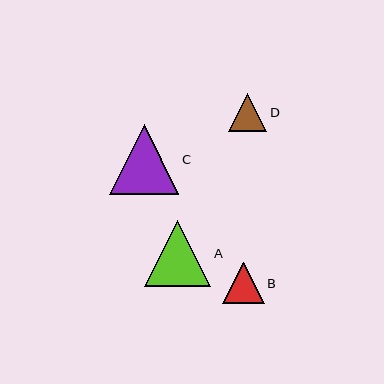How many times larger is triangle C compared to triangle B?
Triangle C is approximately 1.7 times the size of triangle B.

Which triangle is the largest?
Triangle C is the largest with a size of approximately 70 pixels.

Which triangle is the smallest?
Triangle D is the smallest with a size of approximately 38 pixels.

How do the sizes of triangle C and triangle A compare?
Triangle C and triangle A are approximately the same size.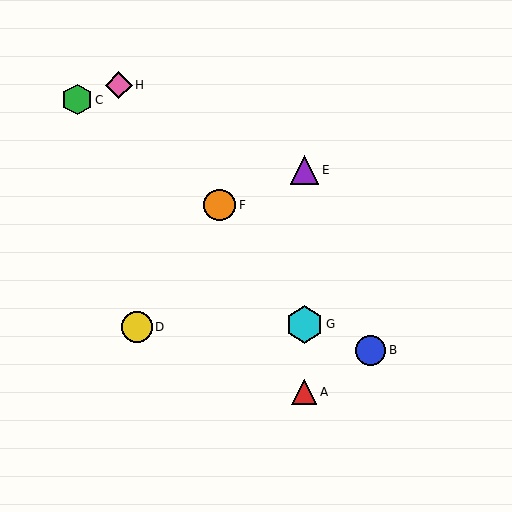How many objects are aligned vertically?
3 objects (A, E, G) are aligned vertically.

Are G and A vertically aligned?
Yes, both are at x≈304.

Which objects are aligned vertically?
Objects A, E, G are aligned vertically.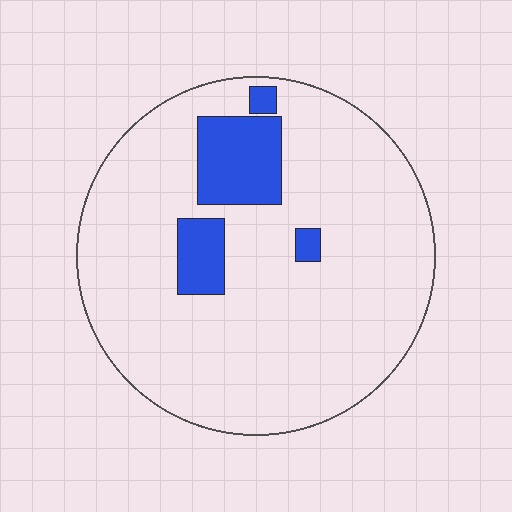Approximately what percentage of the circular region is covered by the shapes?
Approximately 15%.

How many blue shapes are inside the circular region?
4.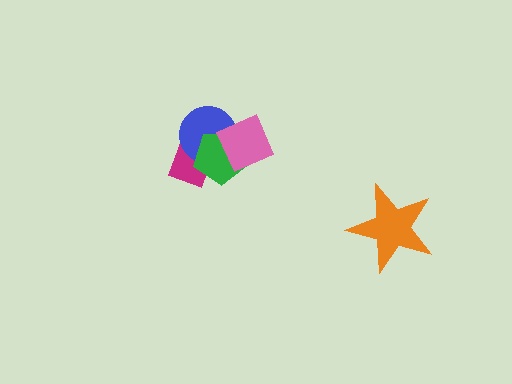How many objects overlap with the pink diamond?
3 objects overlap with the pink diamond.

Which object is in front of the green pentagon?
The pink diamond is in front of the green pentagon.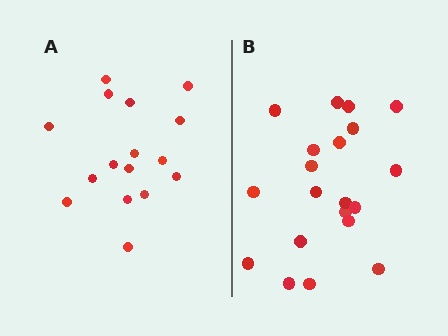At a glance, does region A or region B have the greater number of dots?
Region B (the right region) has more dots.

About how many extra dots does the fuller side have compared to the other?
Region B has about 4 more dots than region A.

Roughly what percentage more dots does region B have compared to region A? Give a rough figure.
About 25% more.